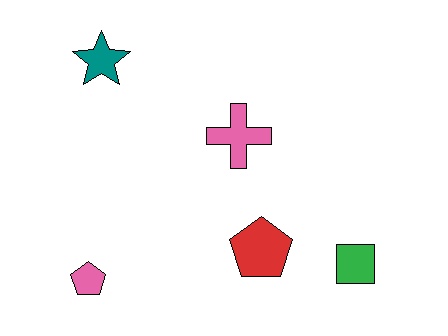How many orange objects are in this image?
There are no orange objects.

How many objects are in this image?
There are 5 objects.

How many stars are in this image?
There is 1 star.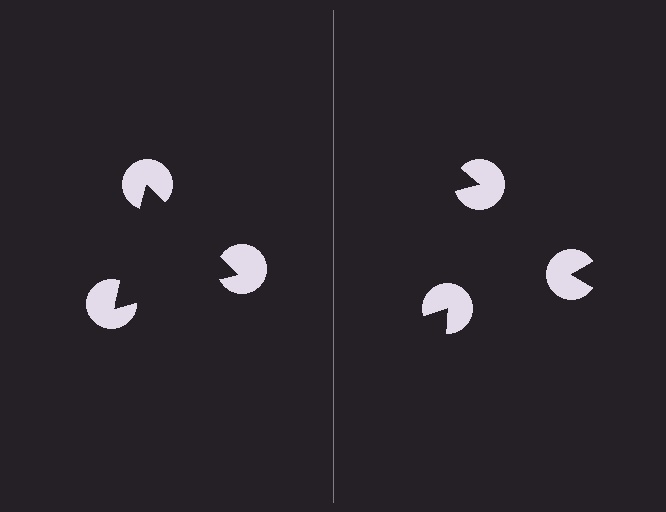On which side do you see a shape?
An illusory triangle appears on the left side. On the right side the wedge cuts are rotated, so no coherent shape forms.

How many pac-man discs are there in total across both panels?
6 — 3 on each side.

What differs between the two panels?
The pac-man discs are positioned identically on both sides; only the wedge orientations differ. On the left they align to a triangle; on the right they are misaligned.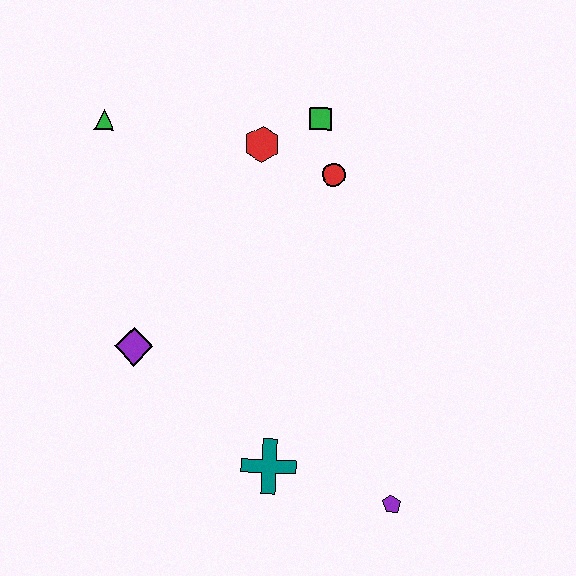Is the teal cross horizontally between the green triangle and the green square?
Yes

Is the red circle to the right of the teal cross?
Yes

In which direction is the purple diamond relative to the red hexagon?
The purple diamond is below the red hexagon.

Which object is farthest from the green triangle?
The purple pentagon is farthest from the green triangle.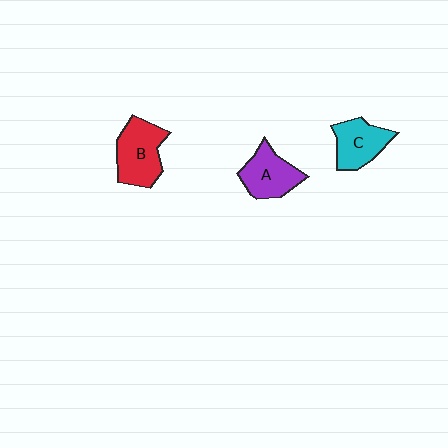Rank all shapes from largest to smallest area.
From largest to smallest: B (red), A (purple), C (cyan).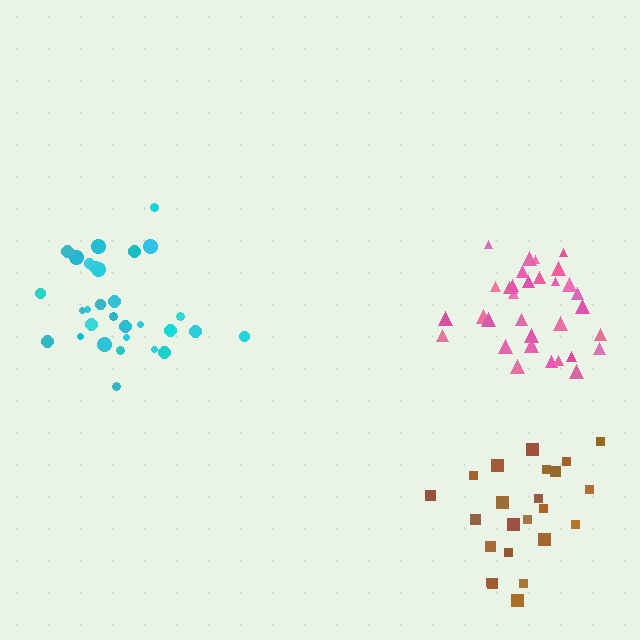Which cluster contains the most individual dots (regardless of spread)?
Pink (33).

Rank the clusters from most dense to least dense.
pink, cyan, brown.